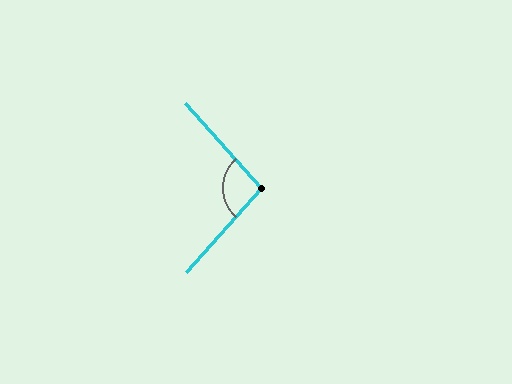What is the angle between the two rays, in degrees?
Approximately 96 degrees.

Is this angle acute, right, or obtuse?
It is obtuse.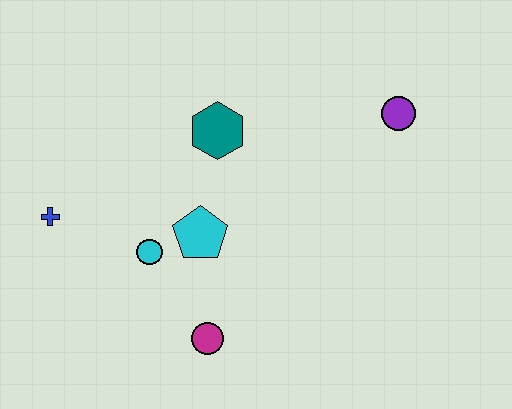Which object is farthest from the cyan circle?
The purple circle is farthest from the cyan circle.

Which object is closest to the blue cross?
The cyan circle is closest to the blue cross.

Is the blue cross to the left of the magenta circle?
Yes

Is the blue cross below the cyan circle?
No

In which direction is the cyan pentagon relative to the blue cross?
The cyan pentagon is to the right of the blue cross.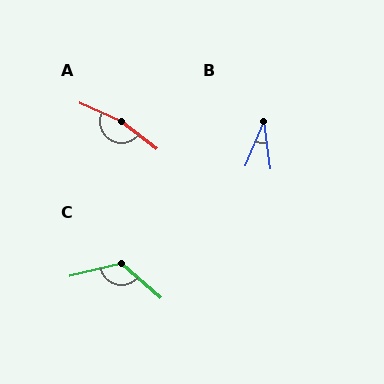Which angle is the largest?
A, at approximately 167 degrees.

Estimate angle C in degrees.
Approximately 126 degrees.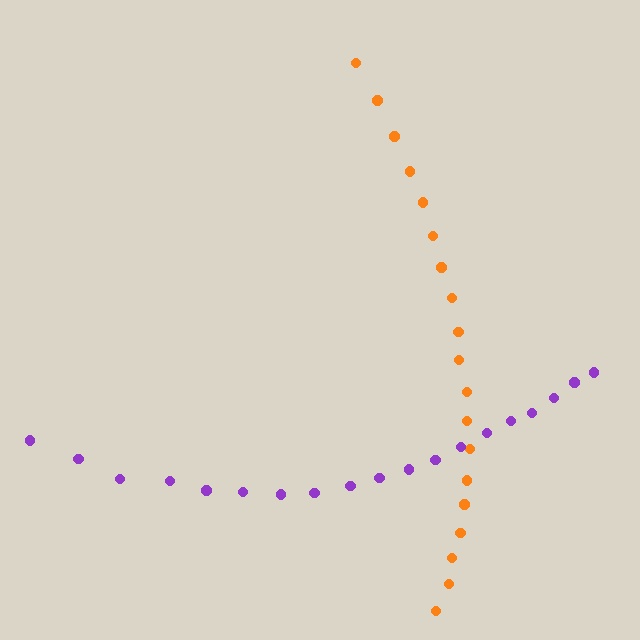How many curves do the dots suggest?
There are 2 distinct paths.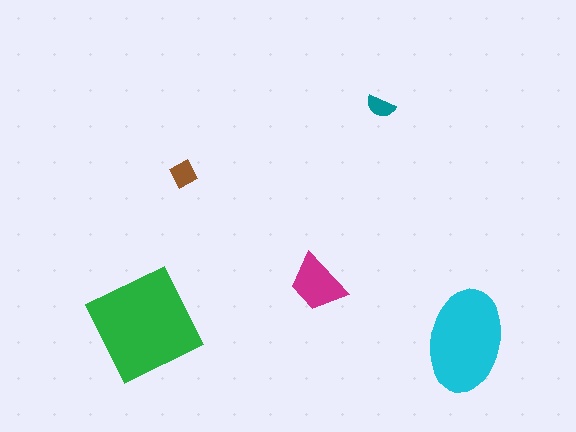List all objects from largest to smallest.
The green square, the cyan ellipse, the magenta trapezoid, the brown diamond, the teal semicircle.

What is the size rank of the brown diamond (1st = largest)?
4th.